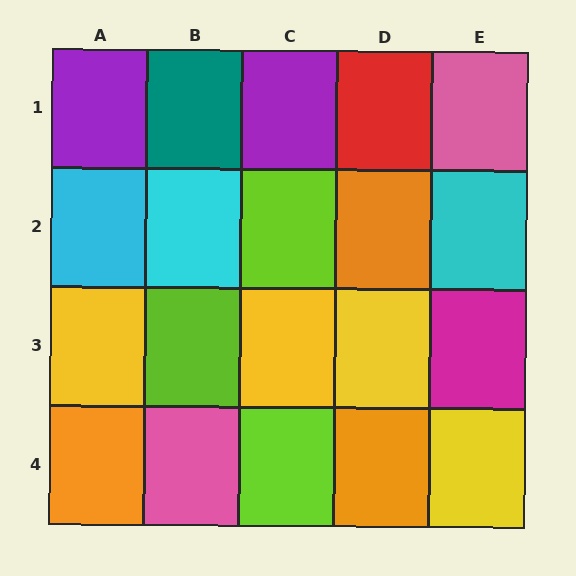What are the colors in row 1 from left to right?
Purple, teal, purple, red, pink.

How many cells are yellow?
4 cells are yellow.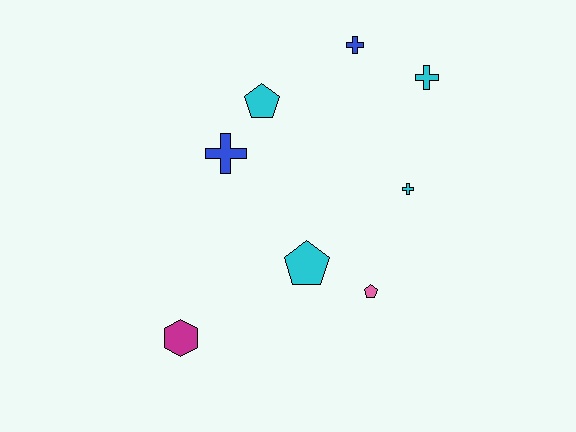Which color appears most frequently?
Cyan, with 4 objects.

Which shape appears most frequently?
Cross, with 4 objects.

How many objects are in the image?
There are 8 objects.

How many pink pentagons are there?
There is 1 pink pentagon.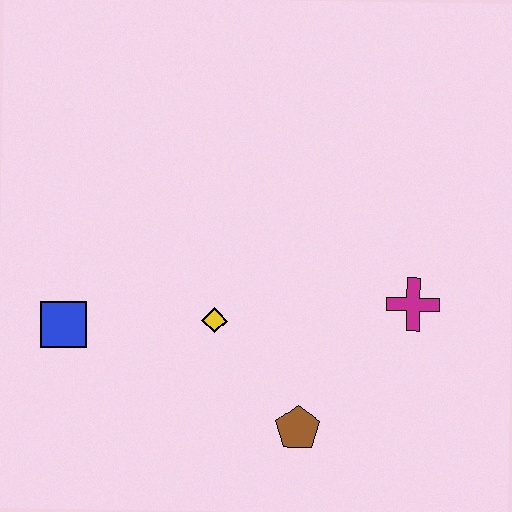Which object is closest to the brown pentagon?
The yellow diamond is closest to the brown pentagon.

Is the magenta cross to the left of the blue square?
No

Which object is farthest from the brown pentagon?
The blue square is farthest from the brown pentagon.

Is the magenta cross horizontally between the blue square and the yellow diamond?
No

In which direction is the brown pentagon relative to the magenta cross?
The brown pentagon is below the magenta cross.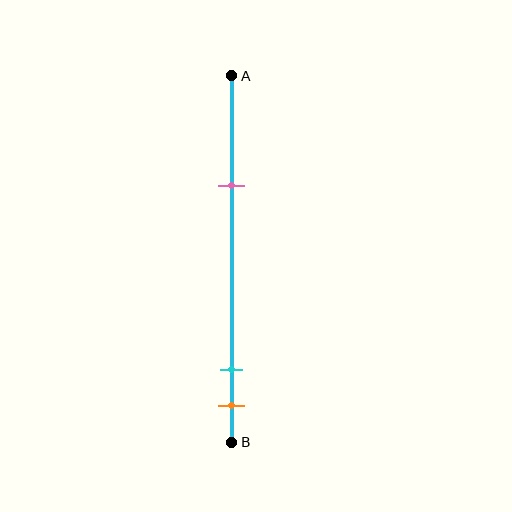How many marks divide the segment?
There are 3 marks dividing the segment.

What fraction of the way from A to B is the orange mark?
The orange mark is approximately 90% (0.9) of the way from A to B.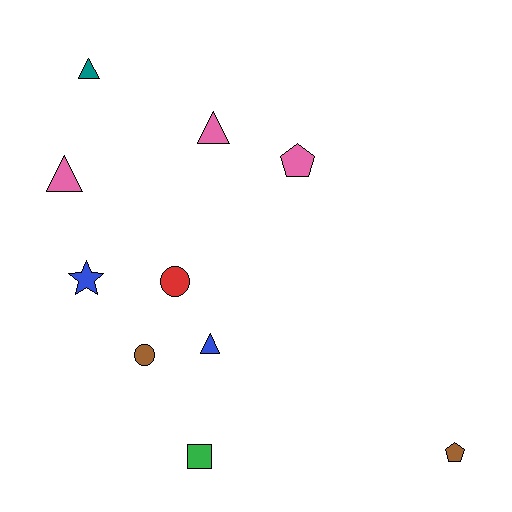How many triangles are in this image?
There are 4 triangles.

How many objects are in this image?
There are 10 objects.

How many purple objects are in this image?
There are no purple objects.